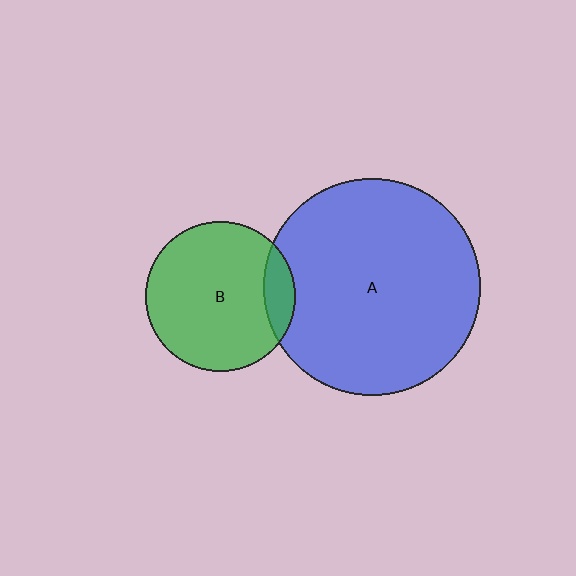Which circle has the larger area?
Circle A (blue).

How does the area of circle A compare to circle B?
Approximately 2.1 times.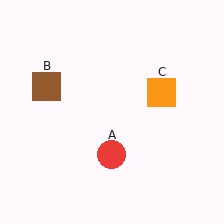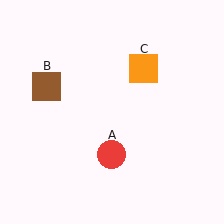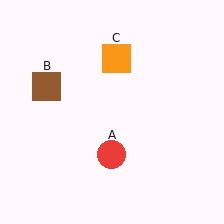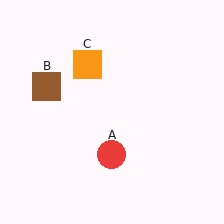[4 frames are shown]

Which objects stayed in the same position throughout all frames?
Red circle (object A) and brown square (object B) remained stationary.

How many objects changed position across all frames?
1 object changed position: orange square (object C).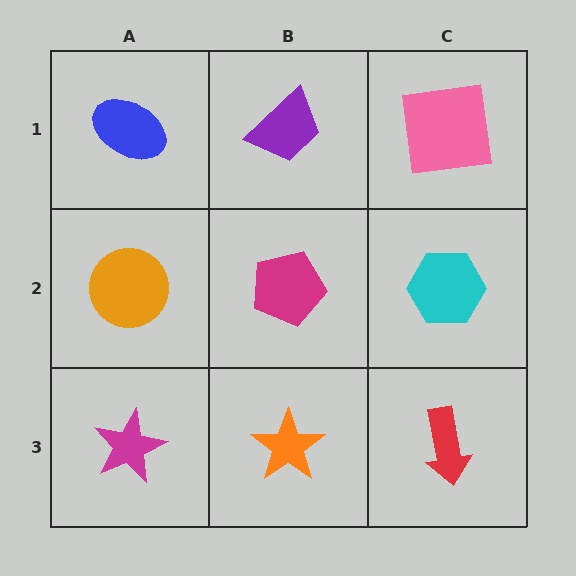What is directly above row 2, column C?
A pink square.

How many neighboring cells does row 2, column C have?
3.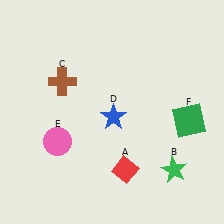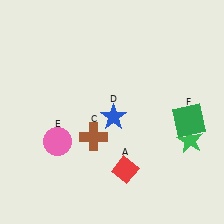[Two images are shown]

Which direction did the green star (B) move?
The green star (B) moved up.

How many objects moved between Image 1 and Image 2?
2 objects moved between the two images.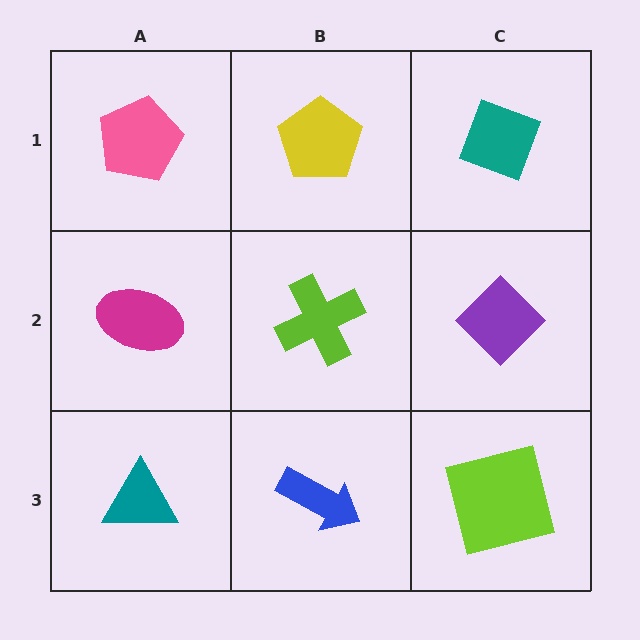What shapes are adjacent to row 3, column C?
A purple diamond (row 2, column C), a blue arrow (row 3, column B).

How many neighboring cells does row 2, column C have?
3.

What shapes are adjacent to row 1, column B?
A lime cross (row 2, column B), a pink pentagon (row 1, column A), a teal diamond (row 1, column C).